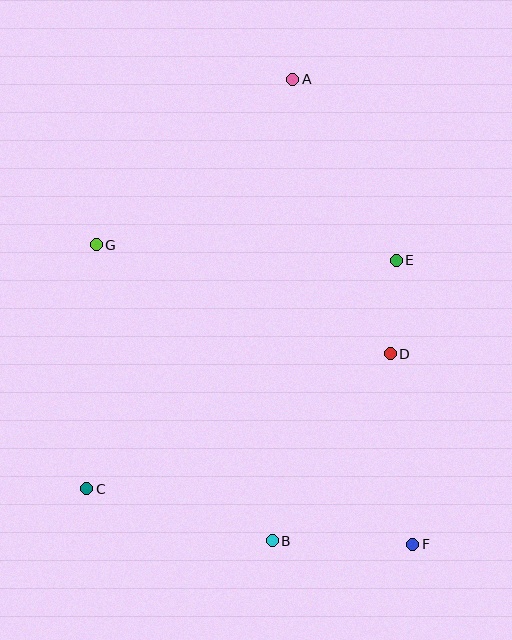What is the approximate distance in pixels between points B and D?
The distance between B and D is approximately 221 pixels.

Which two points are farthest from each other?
Points A and F are farthest from each other.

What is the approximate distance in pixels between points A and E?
The distance between A and E is approximately 209 pixels.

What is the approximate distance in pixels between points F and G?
The distance between F and G is approximately 436 pixels.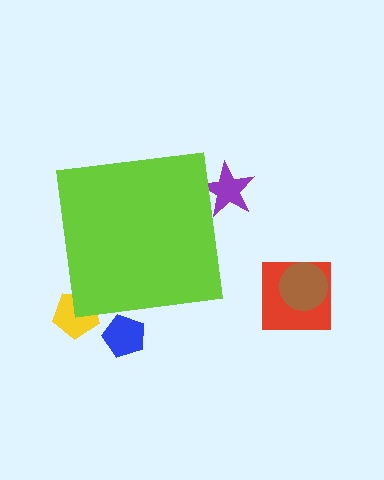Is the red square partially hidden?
No, the red square is fully visible.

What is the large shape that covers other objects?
A lime square.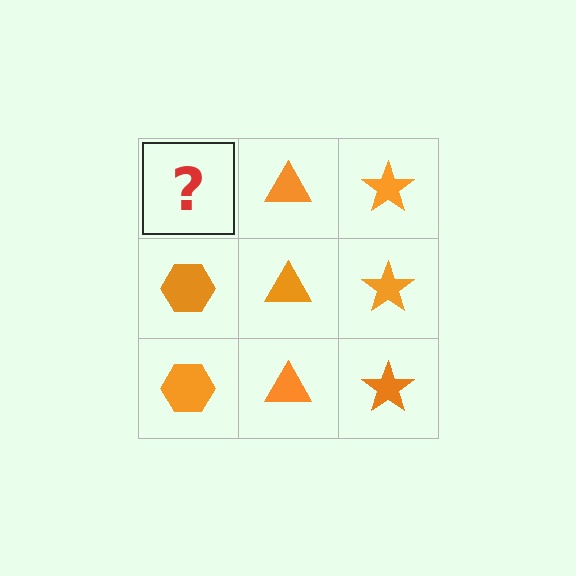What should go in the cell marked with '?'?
The missing cell should contain an orange hexagon.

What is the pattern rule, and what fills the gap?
The rule is that each column has a consistent shape. The gap should be filled with an orange hexagon.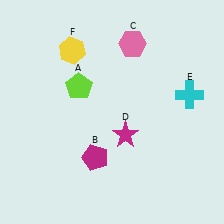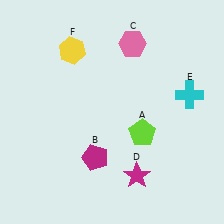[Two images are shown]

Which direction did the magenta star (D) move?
The magenta star (D) moved down.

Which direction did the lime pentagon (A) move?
The lime pentagon (A) moved right.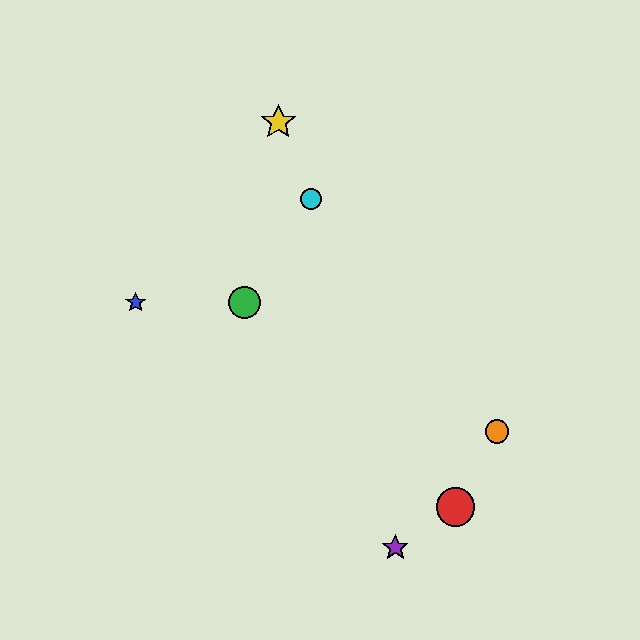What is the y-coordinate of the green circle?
The green circle is at y≈302.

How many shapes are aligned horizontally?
2 shapes (the blue star, the green circle) are aligned horizontally.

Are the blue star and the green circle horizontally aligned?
Yes, both are at y≈302.